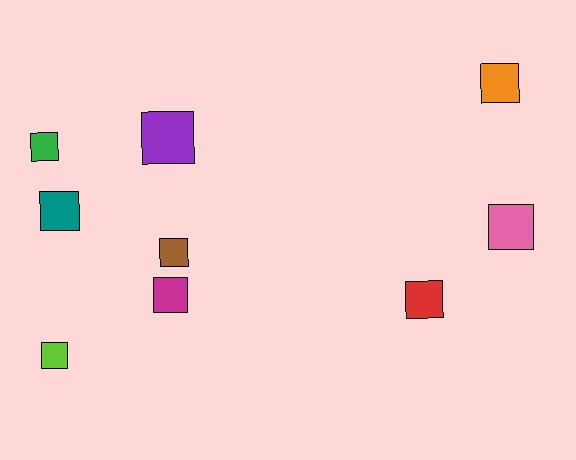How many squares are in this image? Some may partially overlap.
There are 9 squares.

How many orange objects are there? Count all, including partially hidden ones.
There is 1 orange object.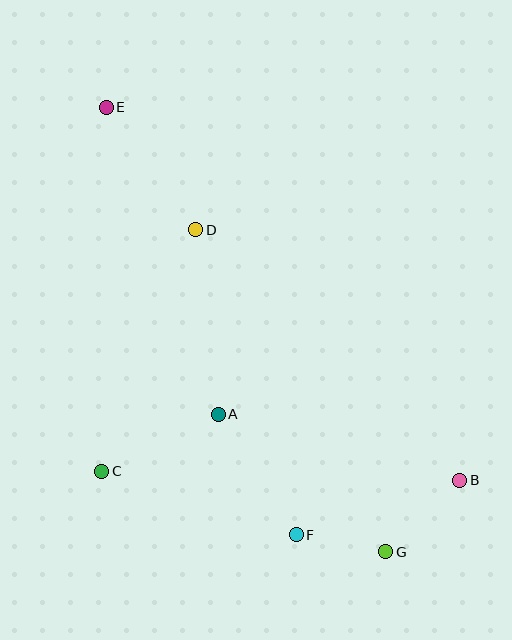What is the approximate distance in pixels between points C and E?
The distance between C and E is approximately 364 pixels.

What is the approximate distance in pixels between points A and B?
The distance between A and B is approximately 250 pixels.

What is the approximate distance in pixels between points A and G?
The distance between A and G is approximately 217 pixels.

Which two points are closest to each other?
Points F and G are closest to each other.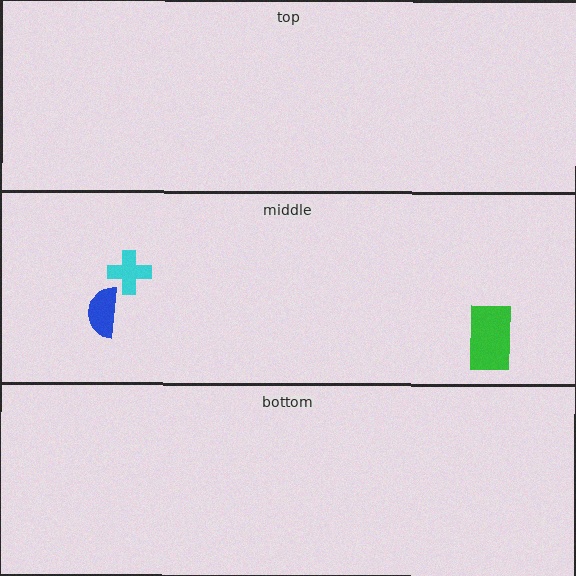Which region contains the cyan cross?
The middle region.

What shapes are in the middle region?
The blue semicircle, the cyan cross, the green rectangle.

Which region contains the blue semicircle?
The middle region.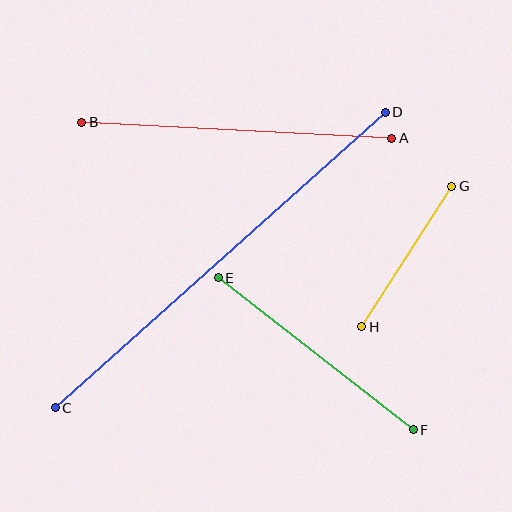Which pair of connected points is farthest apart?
Points C and D are farthest apart.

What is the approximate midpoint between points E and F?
The midpoint is at approximately (316, 354) pixels.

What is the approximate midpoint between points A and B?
The midpoint is at approximately (237, 130) pixels.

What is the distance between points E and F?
The distance is approximately 248 pixels.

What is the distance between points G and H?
The distance is approximately 167 pixels.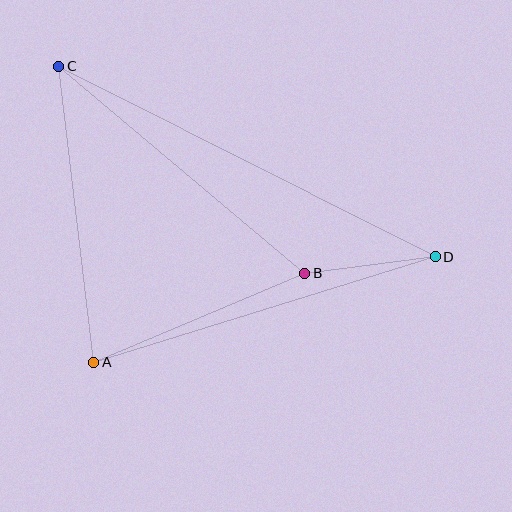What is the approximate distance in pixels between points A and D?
The distance between A and D is approximately 357 pixels.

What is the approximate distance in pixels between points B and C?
The distance between B and C is approximately 322 pixels.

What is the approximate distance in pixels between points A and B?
The distance between A and B is approximately 229 pixels.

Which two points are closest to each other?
Points B and D are closest to each other.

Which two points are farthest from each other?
Points C and D are farthest from each other.